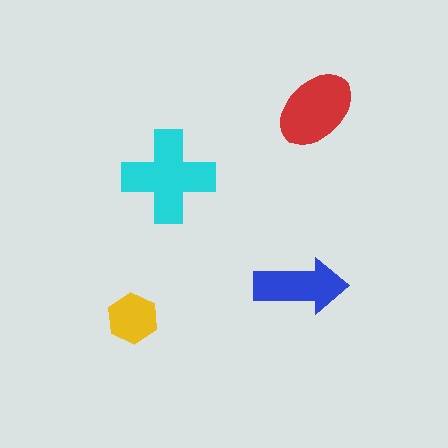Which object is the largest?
The cyan cross.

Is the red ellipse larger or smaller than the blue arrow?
Larger.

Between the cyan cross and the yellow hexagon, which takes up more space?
The cyan cross.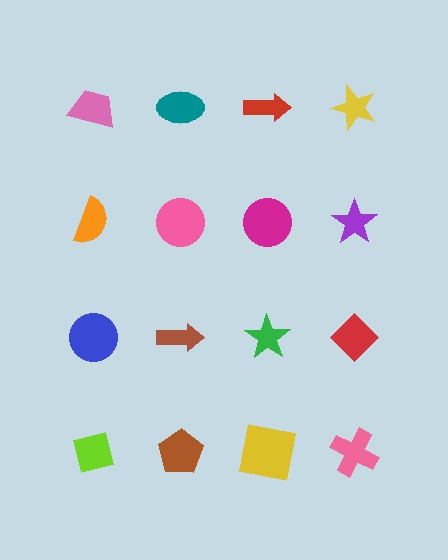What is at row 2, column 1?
An orange semicircle.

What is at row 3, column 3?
A green star.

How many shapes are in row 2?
4 shapes.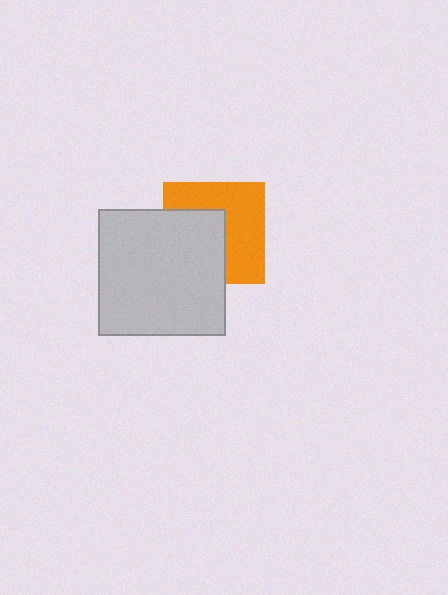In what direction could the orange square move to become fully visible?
The orange square could move toward the upper-right. That would shift it out from behind the light gray square entirely.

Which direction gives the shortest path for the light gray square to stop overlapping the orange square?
Moving toward the lower-left gives the shortest separation.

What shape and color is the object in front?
The object in front is a light gray square.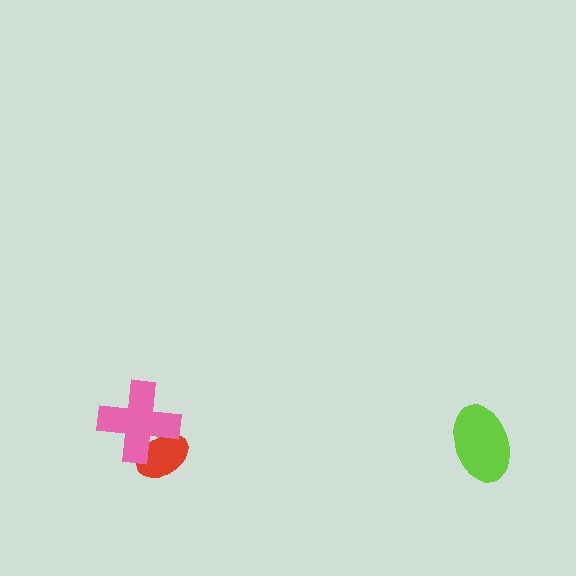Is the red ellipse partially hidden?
Yes, it is partially covered by another shape.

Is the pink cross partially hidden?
No, no other shape covers it.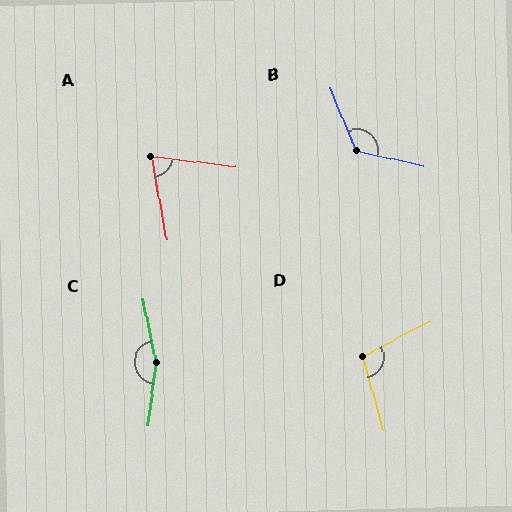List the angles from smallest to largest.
A (73°), D (102°), B (125°), C (162°).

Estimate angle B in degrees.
Approximately 125 degrees.